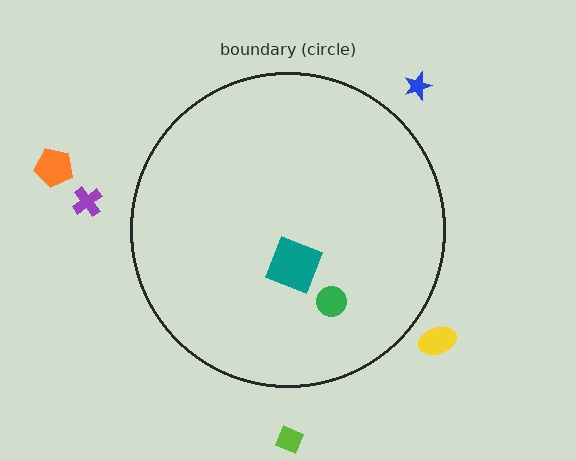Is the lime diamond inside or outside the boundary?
Outside.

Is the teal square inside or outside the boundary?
Inside.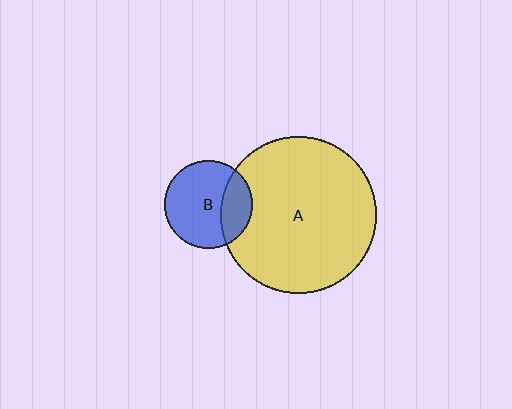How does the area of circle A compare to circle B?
Approximately 3.1 times.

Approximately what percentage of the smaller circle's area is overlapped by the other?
Approximately 25%.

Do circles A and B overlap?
Yes.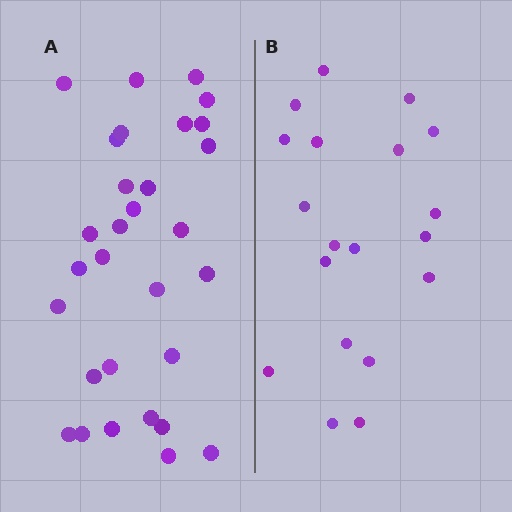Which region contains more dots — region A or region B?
Region A (the left region) has more dots.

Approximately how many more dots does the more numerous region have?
Region A has roughly 12 or so more dots than region B.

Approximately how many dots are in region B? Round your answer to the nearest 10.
About 20 dots. (The exact count is 19, which rounds to 20.)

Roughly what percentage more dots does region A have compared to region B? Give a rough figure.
About 60% more.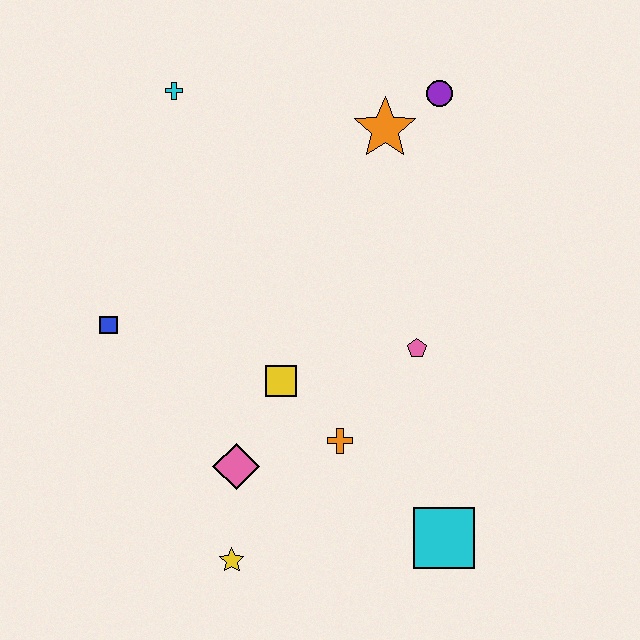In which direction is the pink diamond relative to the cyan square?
The pink diamond is to the left of the cyan square.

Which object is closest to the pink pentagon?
The orange cross is closest to the pink pentagon.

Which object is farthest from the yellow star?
The purple circle is farthest from the yellow star.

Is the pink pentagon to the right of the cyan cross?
Yes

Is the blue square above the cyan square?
Yes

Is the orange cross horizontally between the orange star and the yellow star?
Yes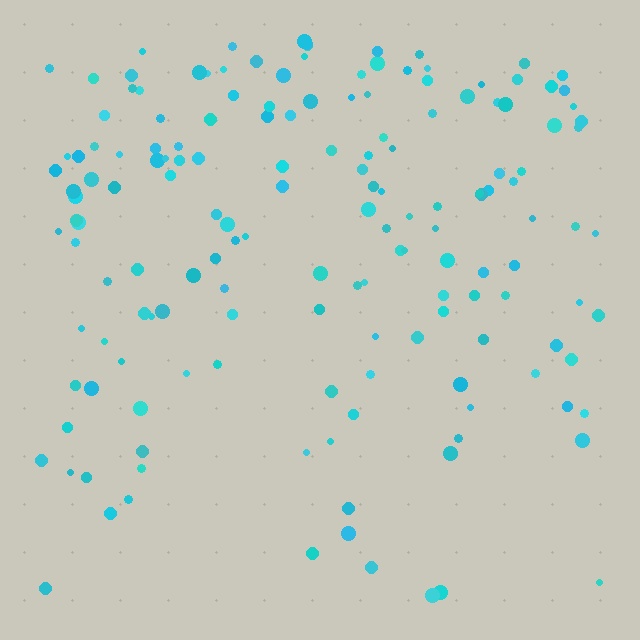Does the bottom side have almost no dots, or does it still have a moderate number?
Still a moderate number, just noticeably fewer than the top.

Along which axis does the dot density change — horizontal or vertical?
Vertical.